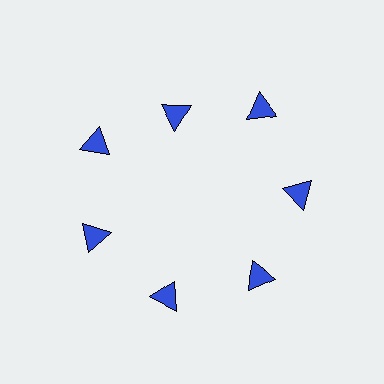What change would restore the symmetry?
The symmetry would be restored by moving it outward, back onto the ring so that all 7 triangles sit at equal angles and equal distance from the center.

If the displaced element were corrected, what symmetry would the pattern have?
It would have 7-fold rotational symmetry — the pattern would map onto itself every 51 degrees.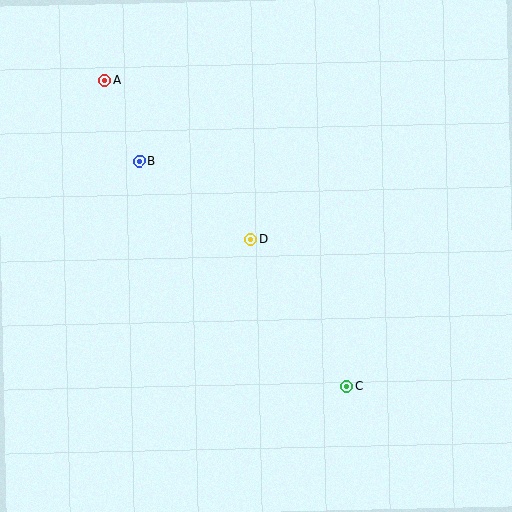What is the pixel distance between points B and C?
The distance between B and C is 306 pixels.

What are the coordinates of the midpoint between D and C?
The midpoint between D and C is at (298, 313).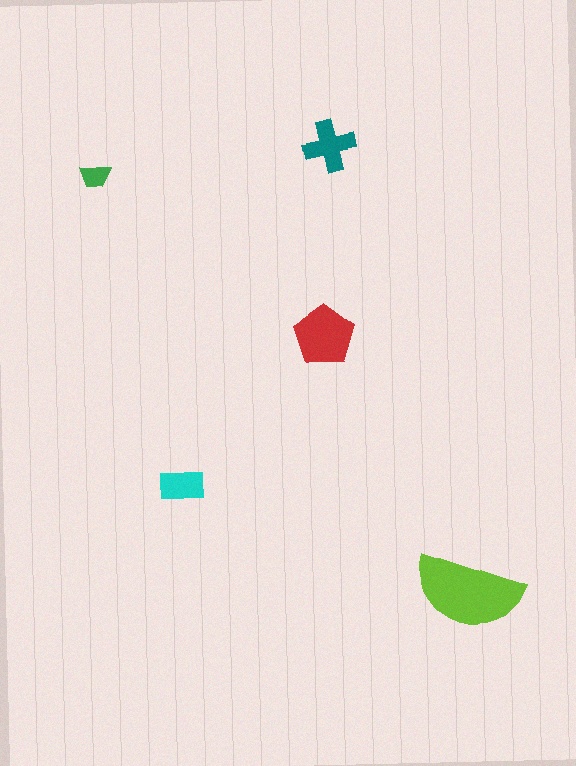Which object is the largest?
The lime semicircle.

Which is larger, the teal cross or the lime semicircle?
The lime semicircle.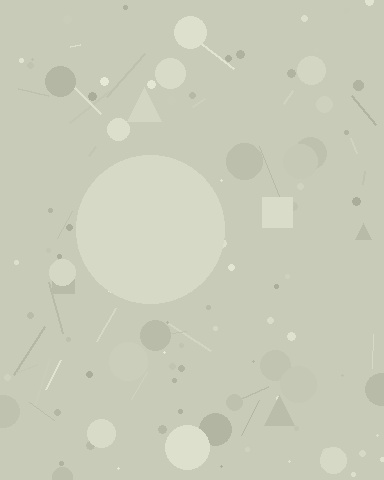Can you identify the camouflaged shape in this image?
The camouflaged shape is a circle.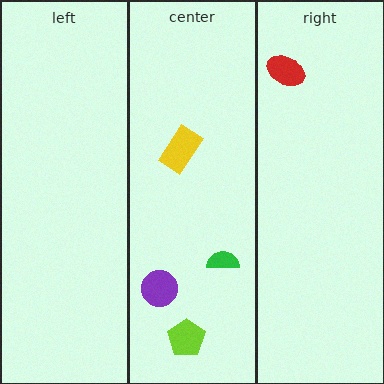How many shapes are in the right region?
1.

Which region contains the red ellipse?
The right region.